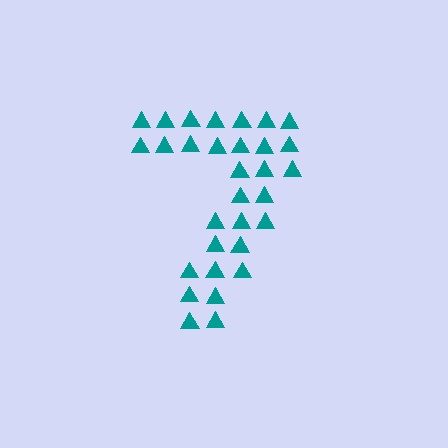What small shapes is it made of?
It is made of small triangles.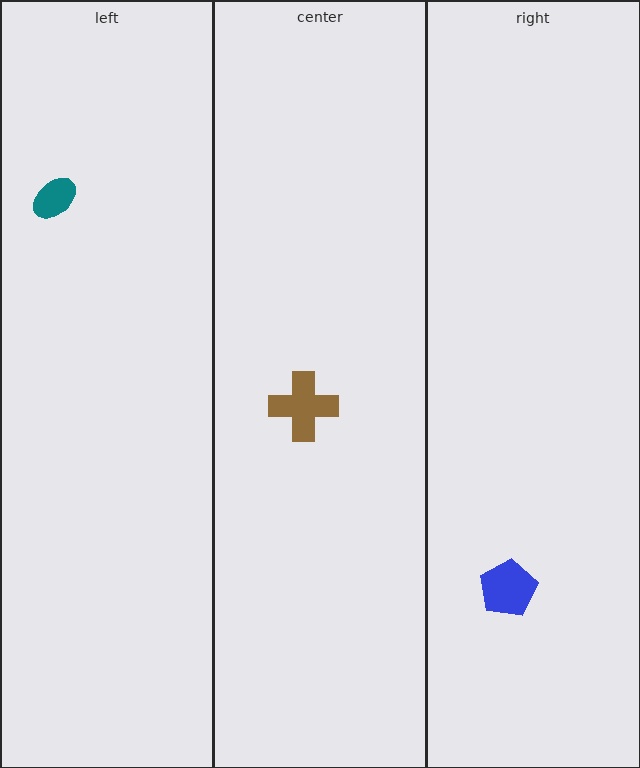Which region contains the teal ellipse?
The left region.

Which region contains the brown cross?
The center region.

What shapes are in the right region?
The blue pentagon.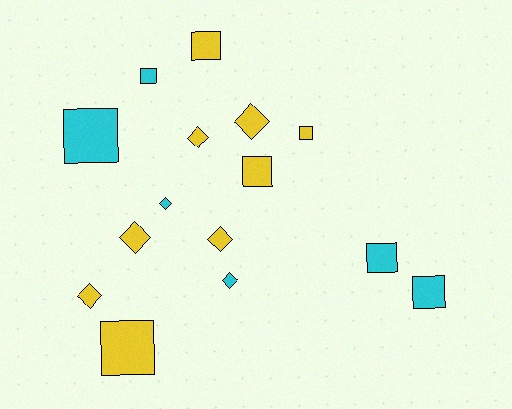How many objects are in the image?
There are 15 objects.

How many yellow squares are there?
There are 4 yellow squares.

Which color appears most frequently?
Yellow, with 9 objects.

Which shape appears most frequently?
Square, with 8 objects.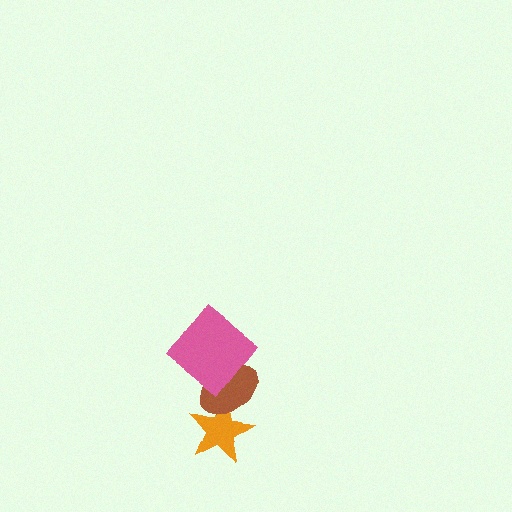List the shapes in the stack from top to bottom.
From top to bottom: the pink diamond, the brown ellipse, the orange star.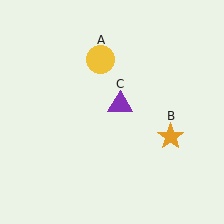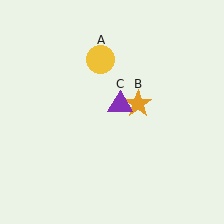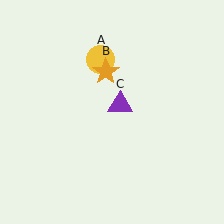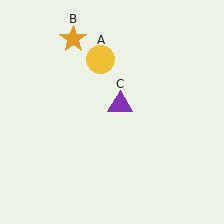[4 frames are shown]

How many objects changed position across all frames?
1 object changed position: orange star (object B).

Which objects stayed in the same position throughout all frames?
Yellow circle (object A) and purple triangle (object C) remained stationary.